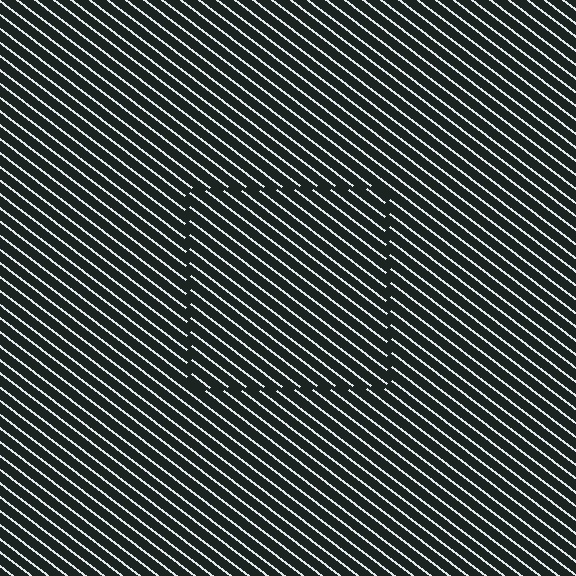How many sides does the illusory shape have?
4 sides — the line-ends trace a square.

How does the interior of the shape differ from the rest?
The interior of the shape contains the same grating, shifted by half a period — the contour is defined by the phase discontinuity where line-ends from the inner and outer gratings abut.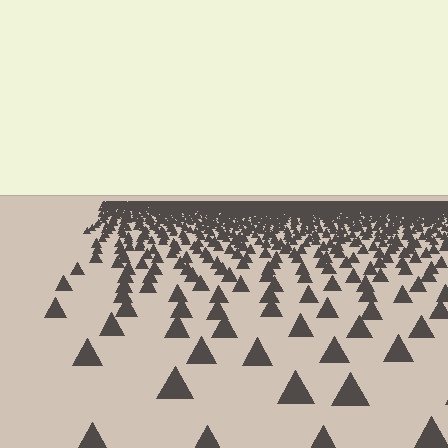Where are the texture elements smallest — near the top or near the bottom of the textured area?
Near the top.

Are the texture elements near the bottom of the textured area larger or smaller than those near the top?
Larger. Near the bottom, elements are closer to the viewer and appear at a bigger on-screen size.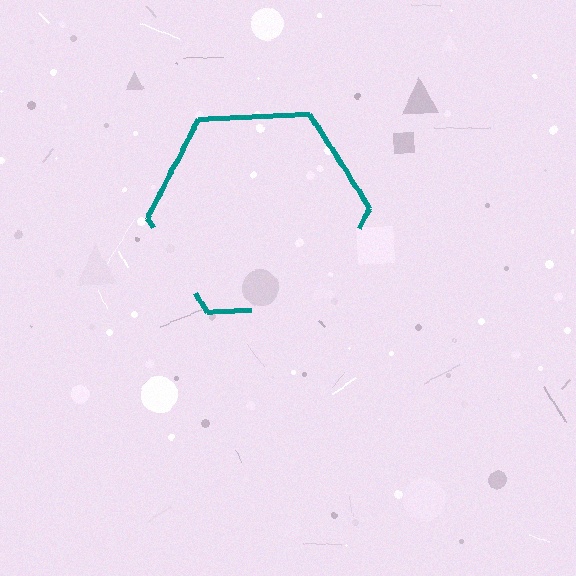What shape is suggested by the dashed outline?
The dashed outline suggests a hexagon.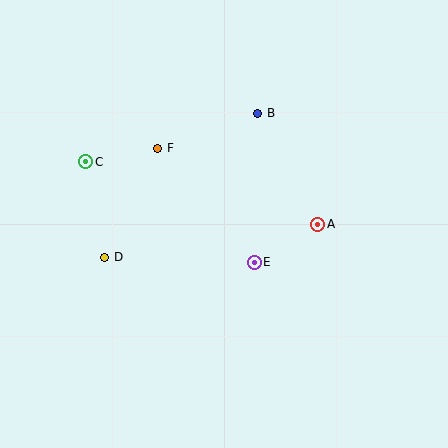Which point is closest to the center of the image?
Point E at (254, 262) is closest to the center.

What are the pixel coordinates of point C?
Point C is at (86, 162).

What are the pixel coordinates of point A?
Point A is at (318, 224).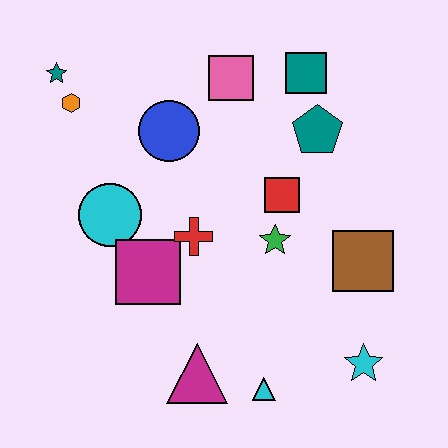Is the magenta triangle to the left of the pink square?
Yes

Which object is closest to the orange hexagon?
The teal star is closest to the orange hexagon.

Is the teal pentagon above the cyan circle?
Yes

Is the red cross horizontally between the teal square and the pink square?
No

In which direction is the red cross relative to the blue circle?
The red cross is below the blue circle.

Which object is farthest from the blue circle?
The cyan star is farthest from the blue circle.